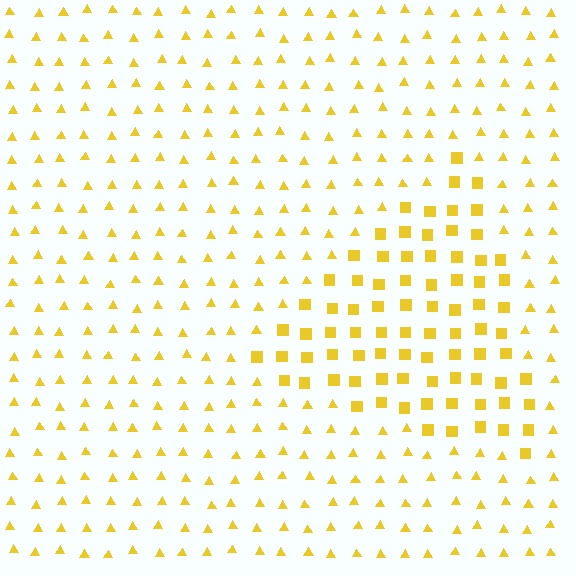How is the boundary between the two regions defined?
The boundary is defined by a change in element shape: squares inside vs. triangles outside. All elements share the same color and spacing.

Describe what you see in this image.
The image is filled with small yellow elements arranged in a uniform grid. A triangle-shaped region contains squares, while the surrounding area contains triangles. The boundary is defined purely by the change in element shape.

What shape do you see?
I see a triangle.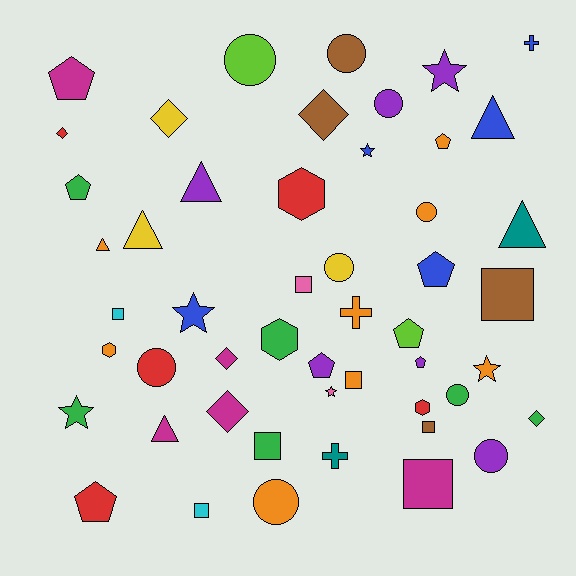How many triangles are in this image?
There are 6 triangles.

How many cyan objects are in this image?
There are 2 cyan objects.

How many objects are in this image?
There are 50 objects.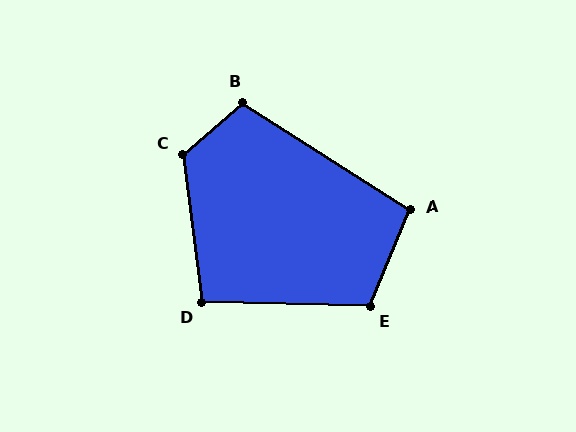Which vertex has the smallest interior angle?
D, at approximately 99 degrees.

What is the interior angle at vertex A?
Approximately 100 degrees (obtuse).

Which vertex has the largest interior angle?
C, at approximately 123 degrees.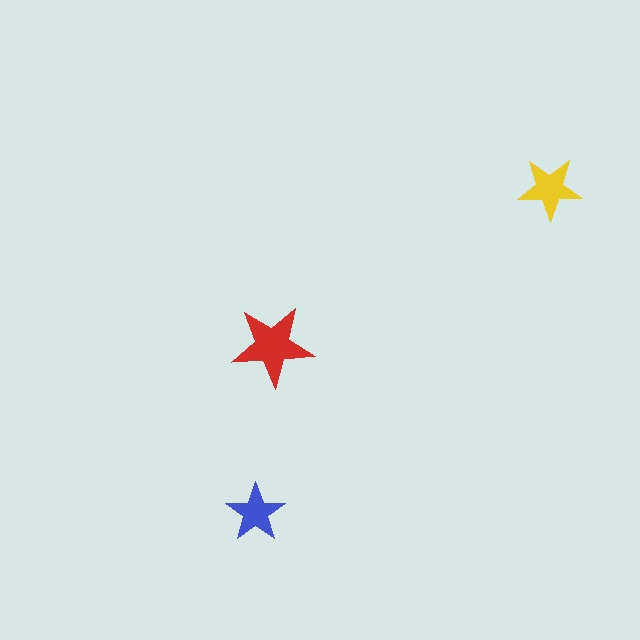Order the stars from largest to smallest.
the red one, the yellow one, the blue one.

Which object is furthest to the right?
The yellow star is rightmost.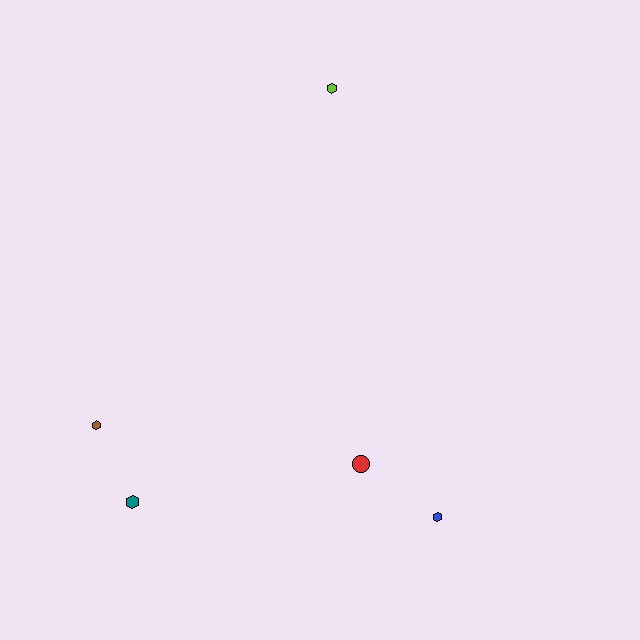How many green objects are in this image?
There are no green objects.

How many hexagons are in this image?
There are 4 hexagons.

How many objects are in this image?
There are 5 objects.